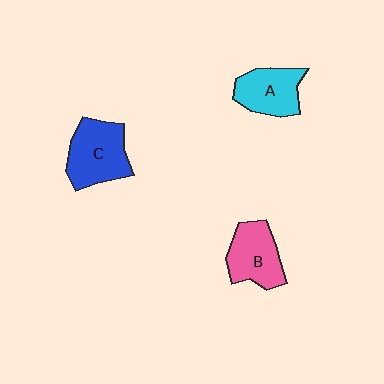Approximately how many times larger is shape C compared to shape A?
Approximately 1.2 times.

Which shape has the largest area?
Shape C (blue).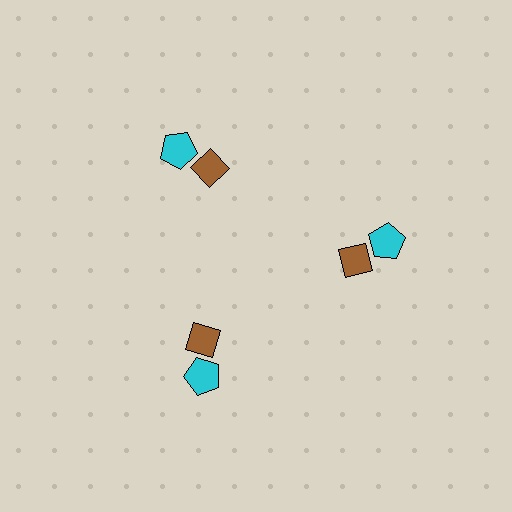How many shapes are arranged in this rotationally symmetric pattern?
There are 6 shapes, arranged in 3 groups of 2.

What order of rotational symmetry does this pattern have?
This pattern has 3-fold rotational symmetry.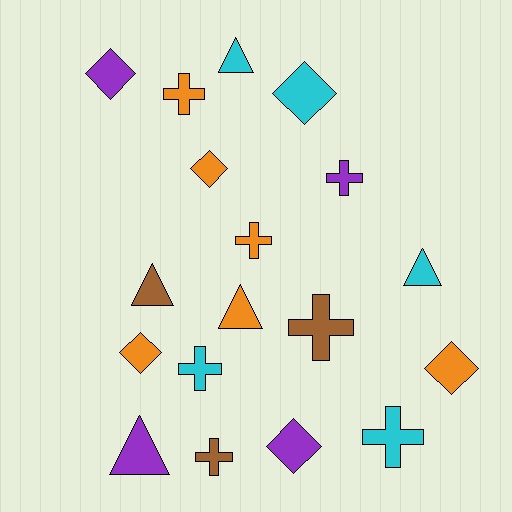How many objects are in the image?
There are 18 objects.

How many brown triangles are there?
There is 1 brown triangle.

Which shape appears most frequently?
Cross, with 7 objects.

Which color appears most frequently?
Orange, with 6 objects.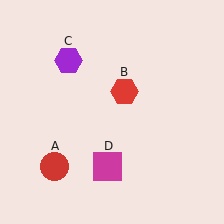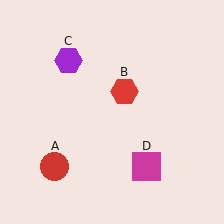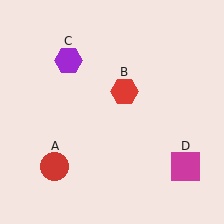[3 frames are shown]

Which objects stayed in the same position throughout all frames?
Red circle (object A) and red hexagon (object B) and purple hexagon (object C) remained stationary.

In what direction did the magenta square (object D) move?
The magenta square (object D) moved right.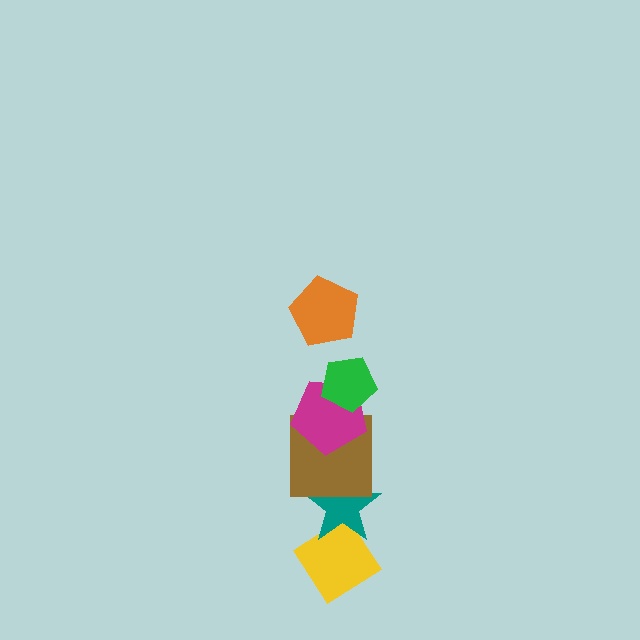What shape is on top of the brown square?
The magenta pentagon is on top of the brown square.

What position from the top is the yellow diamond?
The yellow diamond is 6th from the top.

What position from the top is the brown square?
The brown square is 4th from the top.